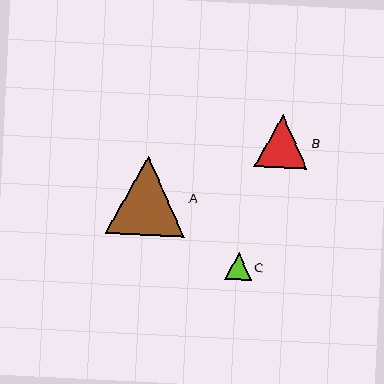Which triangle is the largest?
Triangle A is the largest with a size of approximately 79 pixels.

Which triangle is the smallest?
Triangle C is the smallest with a size of approximately 26 pixels.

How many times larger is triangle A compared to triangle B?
Triangle A is approximately 1.5 times the size of triangle B.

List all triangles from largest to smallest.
From largest to smallest: A, B, C.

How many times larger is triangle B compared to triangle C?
Triangle B is approximately 2.0 times the size of triangle C.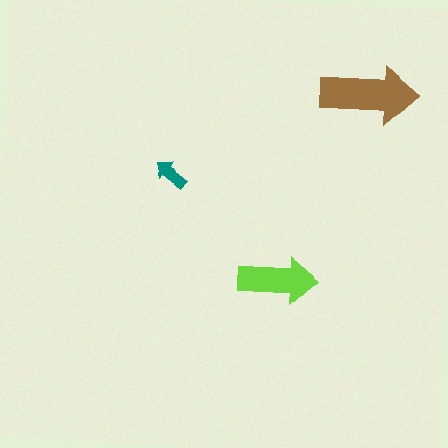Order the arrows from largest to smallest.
the brown one, the lime one, the teal one.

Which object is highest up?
The brown arrow is topmost.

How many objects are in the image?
There are 3 objects in the image.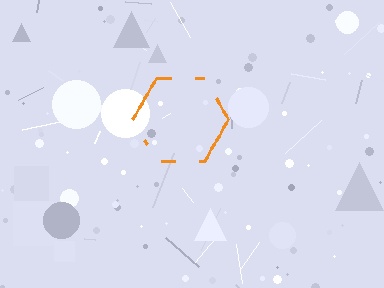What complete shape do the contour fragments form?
The contour fragments form a hexagon.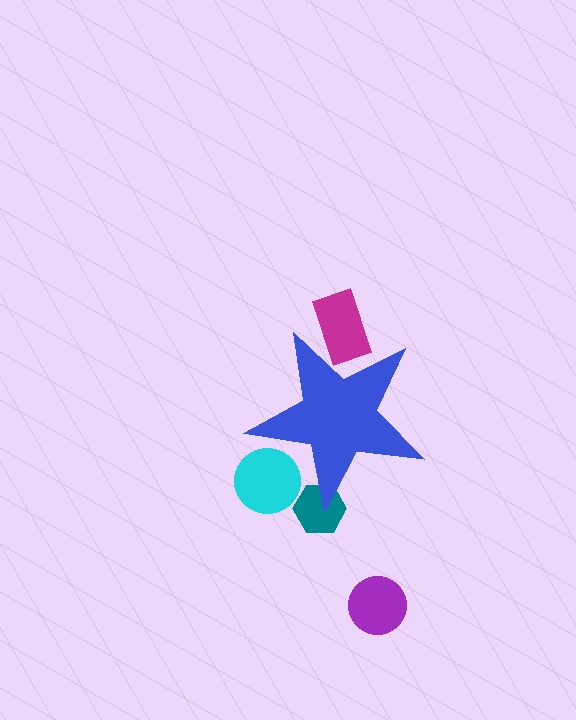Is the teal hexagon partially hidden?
Yes, the teal hexagon is partially hidden behind the blue star.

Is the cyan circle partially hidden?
Yes, the cyan circle is partially hidden behind the blue star.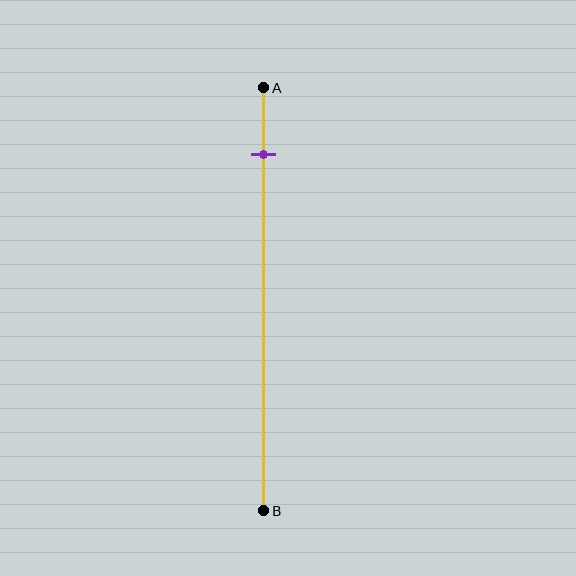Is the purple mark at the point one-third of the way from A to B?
No, the mark is at about 15% from A, not at the 33% one-third point.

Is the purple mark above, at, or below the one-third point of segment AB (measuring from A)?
The purple mark is above the one-third point of segment AB.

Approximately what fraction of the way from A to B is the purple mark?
The purple mark is approximately 15% of the way from A to B.